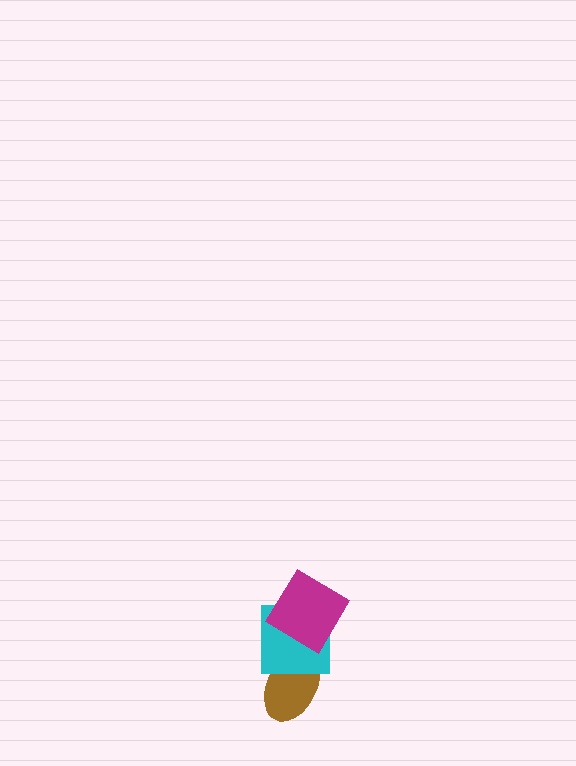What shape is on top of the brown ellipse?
The cyan square is on top of the brown ellipse.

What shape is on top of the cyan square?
The magenta diamond is on top of the cyan square.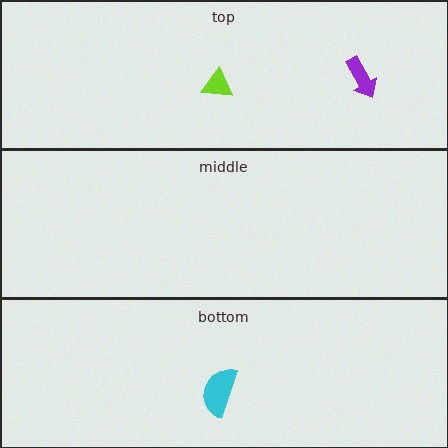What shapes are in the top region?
The lime triangle, the purple arrow.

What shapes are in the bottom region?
The cyan semicircle.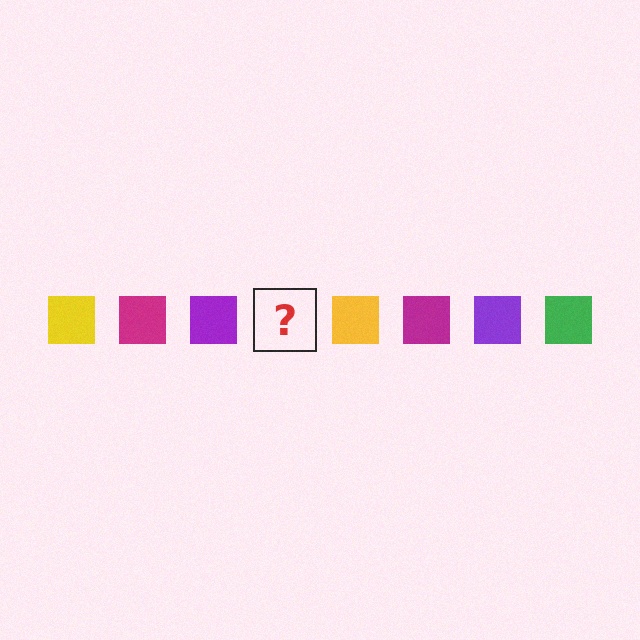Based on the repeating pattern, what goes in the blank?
The blank should be a green square.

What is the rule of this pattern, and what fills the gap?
The rule is that the pattern cycles through yellow, magenta, purple, green squares. The gap should be filled with a green square.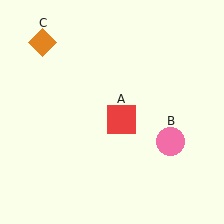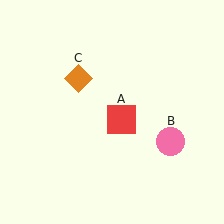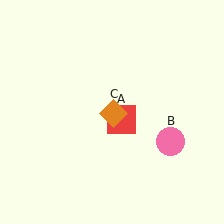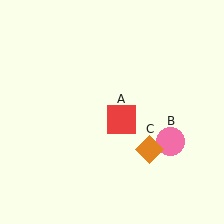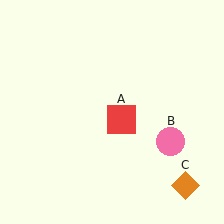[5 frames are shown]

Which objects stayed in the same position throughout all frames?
Red square (object A) and pink circle (object B) remained stationary.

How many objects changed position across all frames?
1 object changed position: orange diamond (object C).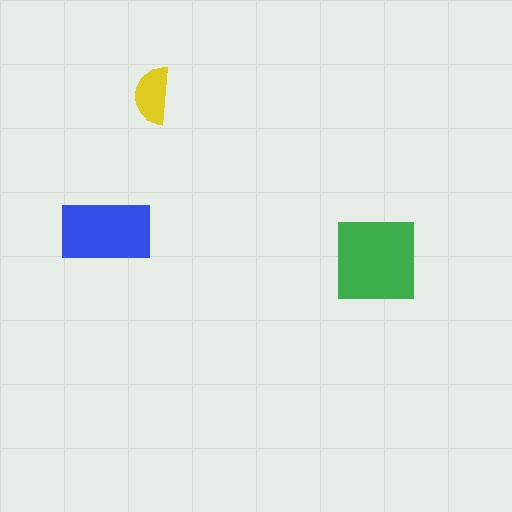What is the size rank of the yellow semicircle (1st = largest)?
3rd.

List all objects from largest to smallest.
The green square, the blue rectangle, the yellow semicircle.